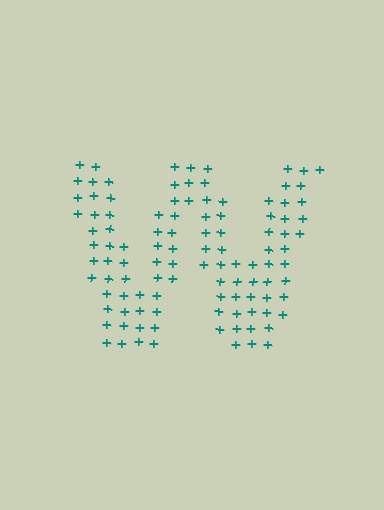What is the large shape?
The large shape is the letter W.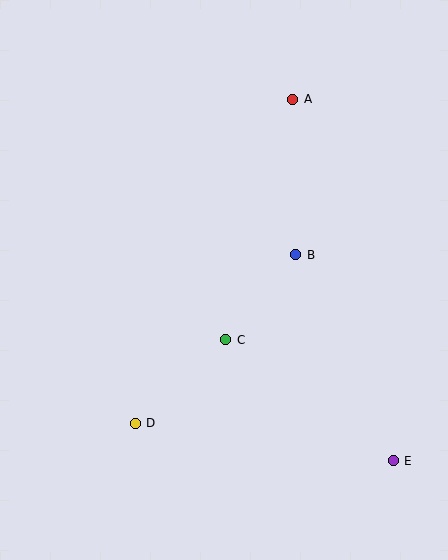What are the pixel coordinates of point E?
Point E is at (393, 461).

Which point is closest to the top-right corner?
Point A is closest to the top-right corner.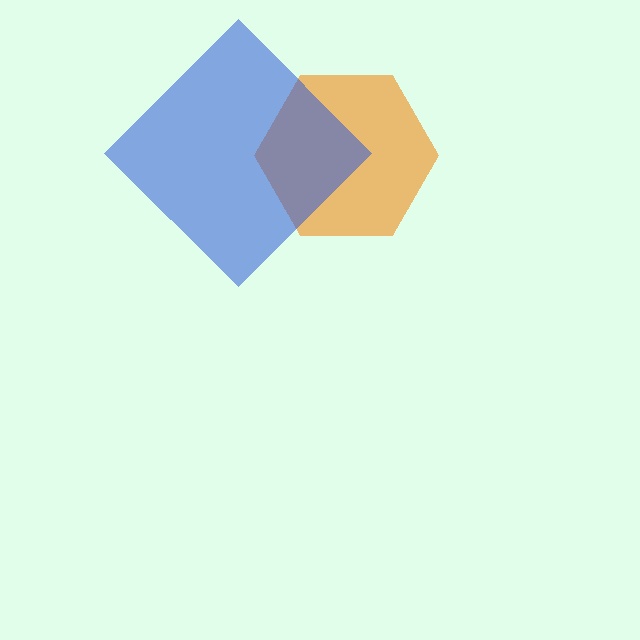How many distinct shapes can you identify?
There are 2 distinct shapes: an orange hexagon, a blue diamond.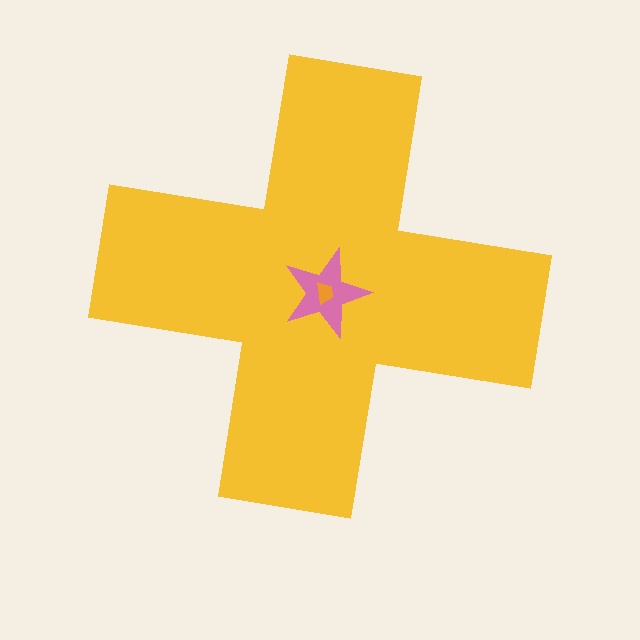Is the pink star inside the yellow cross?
Yes.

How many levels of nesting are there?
3.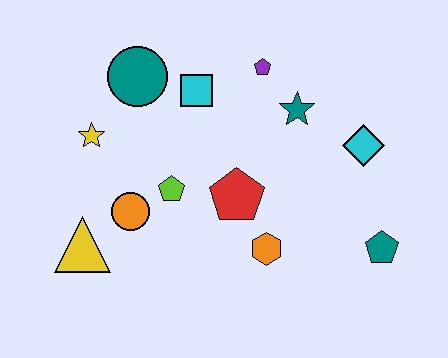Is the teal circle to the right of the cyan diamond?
No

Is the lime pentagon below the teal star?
Yes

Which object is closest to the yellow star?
The teal circle is closest to the yellow star.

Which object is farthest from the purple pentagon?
The yellow triangle is farthest from the purple pentagon.